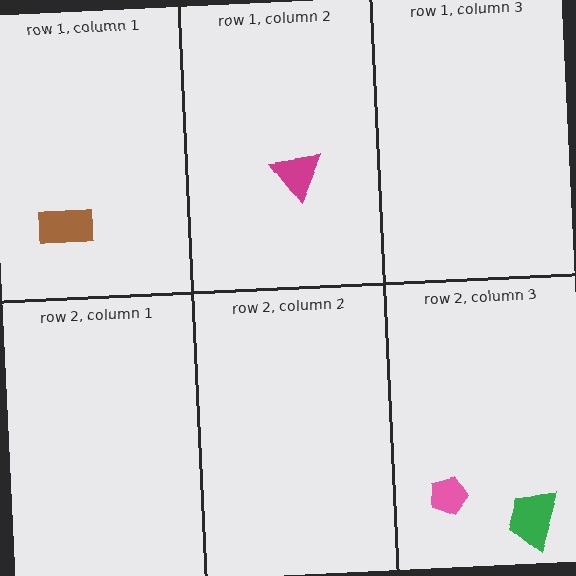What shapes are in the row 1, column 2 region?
The magenta triangle.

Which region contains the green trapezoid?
The row 2, column 3 region.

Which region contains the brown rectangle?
The row 1, column 1 region.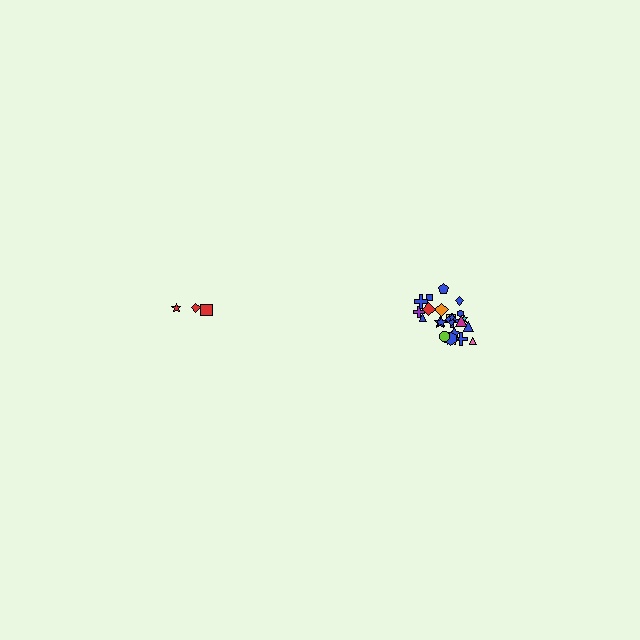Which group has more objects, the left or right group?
The right group.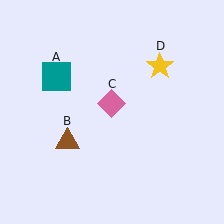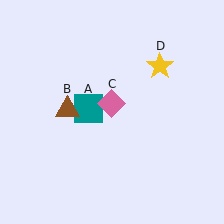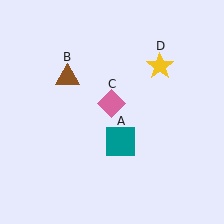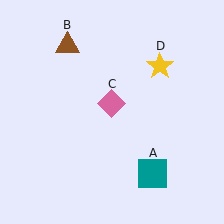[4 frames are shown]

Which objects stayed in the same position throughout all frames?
Pink diamond (object C) and yellow star (object D) remained stationary.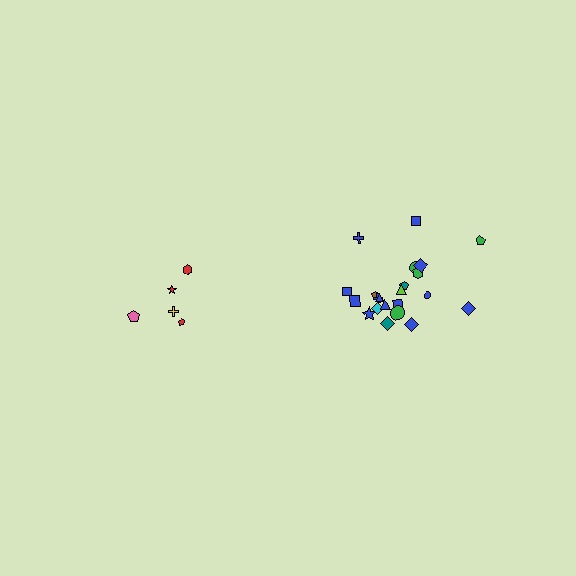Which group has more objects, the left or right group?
The right group.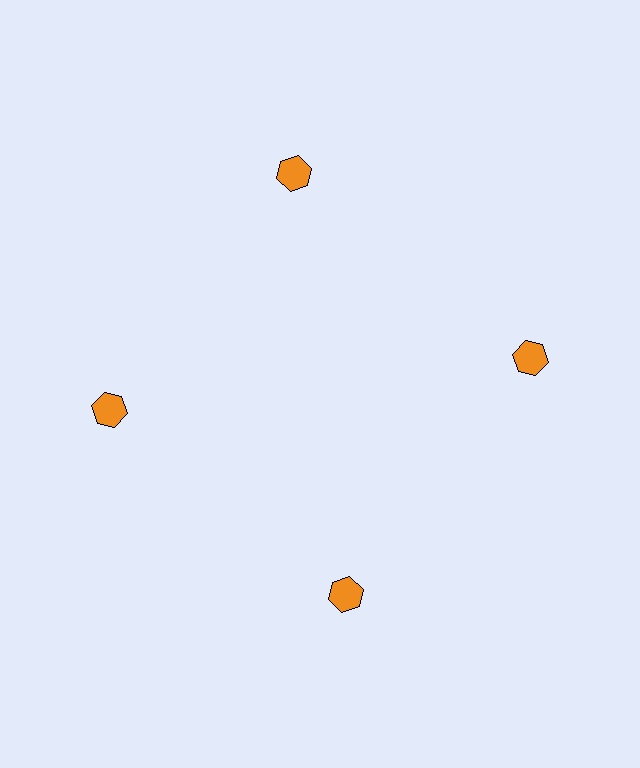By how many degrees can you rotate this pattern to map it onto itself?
The pattern maps onto itself every 90 degrees of rotation.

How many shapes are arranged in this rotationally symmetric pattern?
There are 4 shapes, arranged in 4 groups of 1.